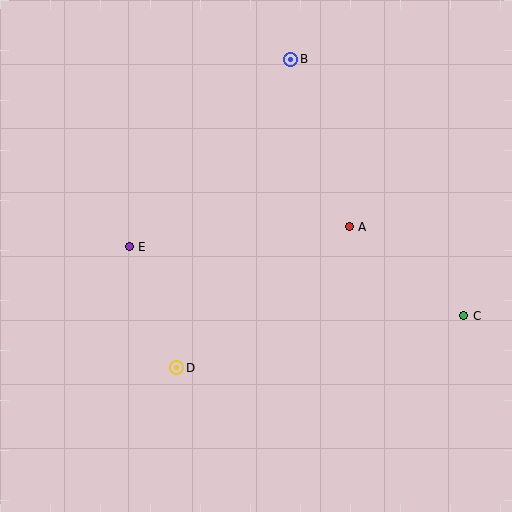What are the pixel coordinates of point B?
Point B is at (291, 59).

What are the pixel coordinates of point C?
Point C is at (464, 316).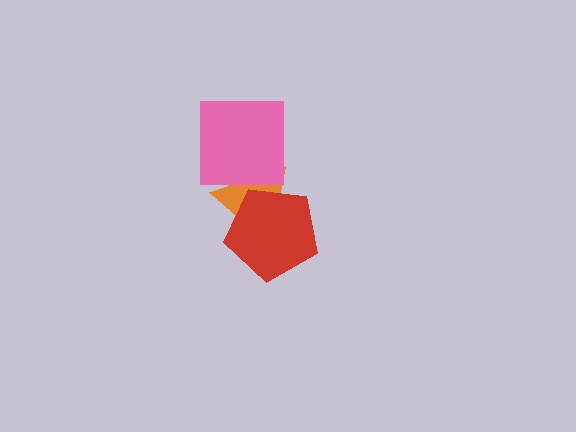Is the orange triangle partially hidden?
Yes, it is partially covered by another shape.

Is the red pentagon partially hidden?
No, no other shape covers it.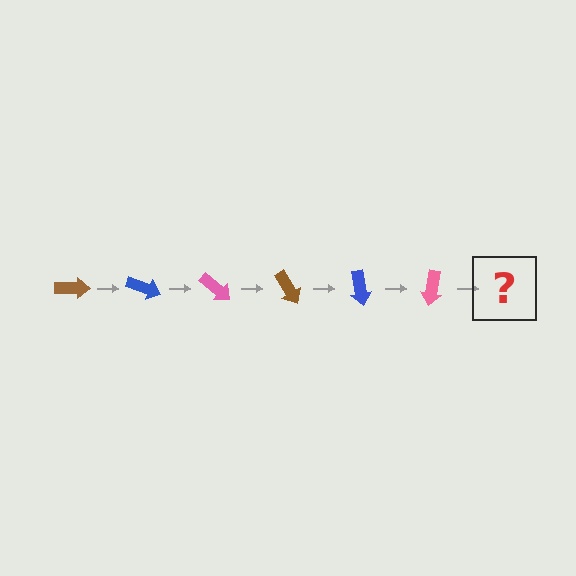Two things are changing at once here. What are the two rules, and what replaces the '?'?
The two rules are that it rotates 20 degrees each step and the color cycles through brown, blue, and pink. The '?' should be a brown arrow, rotated 120 degrees from the start.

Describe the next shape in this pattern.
It should be a brown arrow, rotated 120 degrees from the start.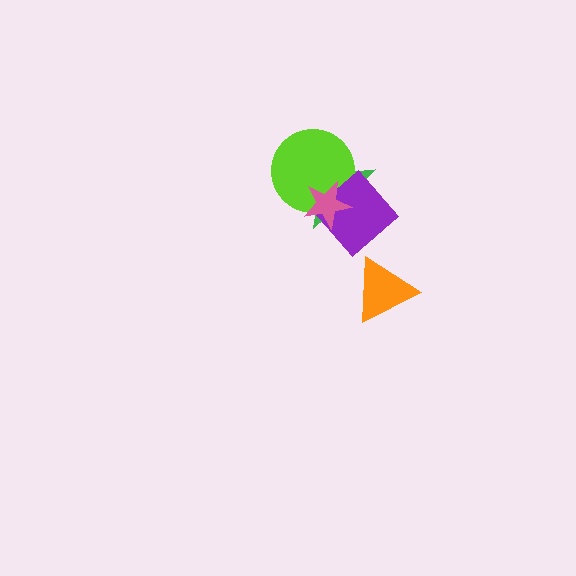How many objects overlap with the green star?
3 objects overlap with the green star.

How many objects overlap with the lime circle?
3 objects overlap with the lime circle.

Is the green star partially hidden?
Yes, it is partially covered by another shape.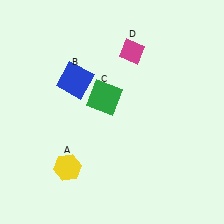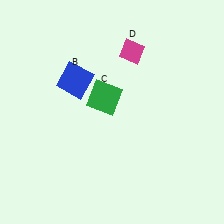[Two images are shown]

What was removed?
The yellow hexagon (A) was removed in Image 2.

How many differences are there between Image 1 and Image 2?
There is 1 difference between the two images.